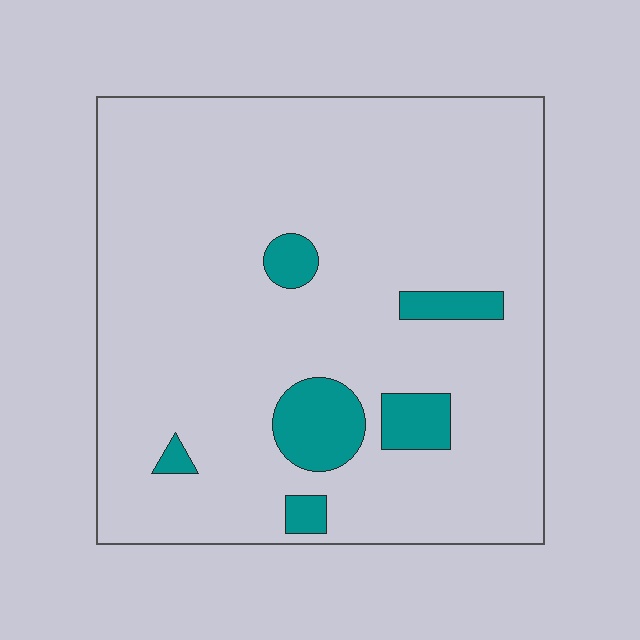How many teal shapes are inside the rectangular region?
6.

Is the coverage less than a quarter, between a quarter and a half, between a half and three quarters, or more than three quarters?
Less than a quarter.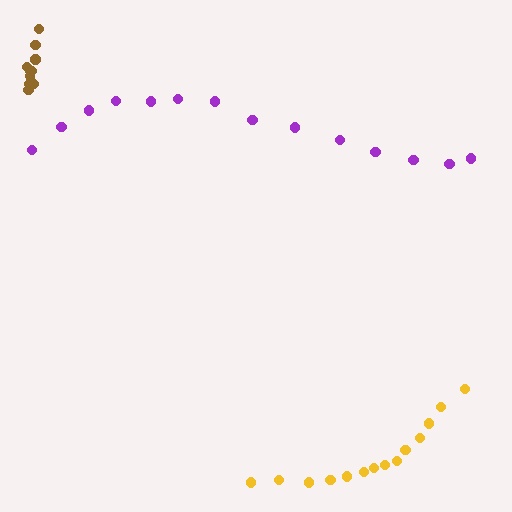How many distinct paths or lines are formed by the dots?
There are 3 distinct paths.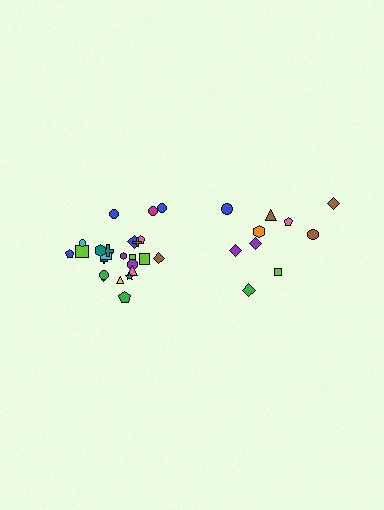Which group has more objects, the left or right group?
The left group.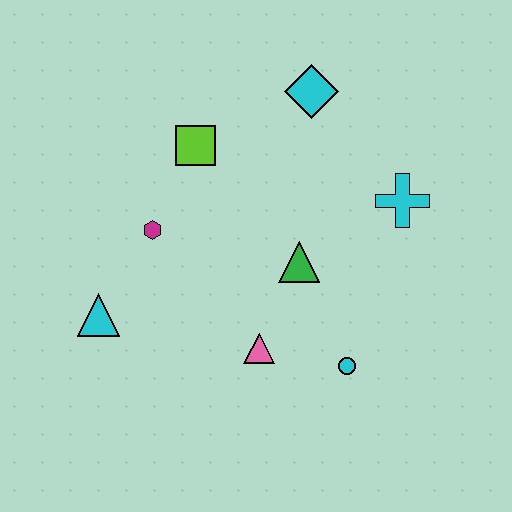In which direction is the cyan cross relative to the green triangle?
The cyan cross is to the right of the green triangle.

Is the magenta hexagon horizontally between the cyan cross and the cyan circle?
No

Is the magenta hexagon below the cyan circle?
No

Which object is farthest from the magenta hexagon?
The cyan cross is farthest from the magenta hexagon.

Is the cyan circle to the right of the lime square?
Yes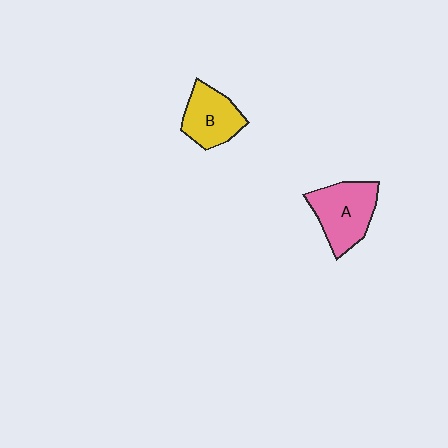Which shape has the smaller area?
Shape B (yellow).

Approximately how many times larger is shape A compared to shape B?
Approximately 1.2 times.